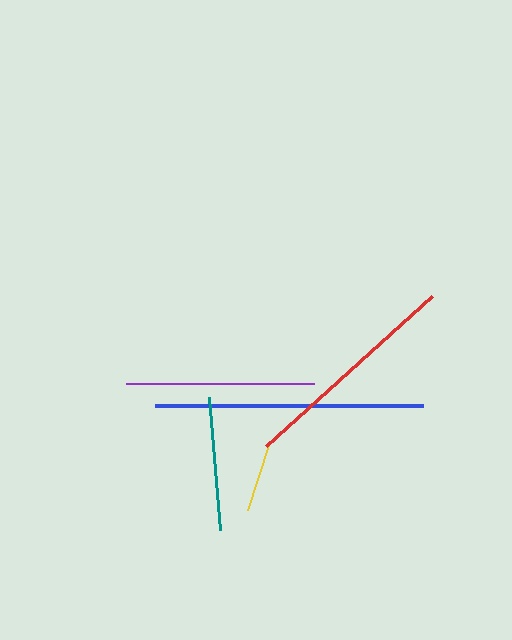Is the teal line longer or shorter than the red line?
The red line is longer than the teal line.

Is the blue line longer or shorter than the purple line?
The blue line is longer than the purple line.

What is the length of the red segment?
The red segment is approximately 223 pixels long.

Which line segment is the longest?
The blue line is the longest at approximately 268 pixels.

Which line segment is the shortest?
The yellow line is the shortest at approximately 68 pixels.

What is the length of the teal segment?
The teal segment is approximately 134 pixels long.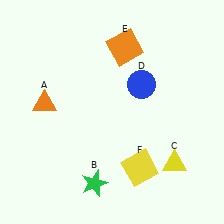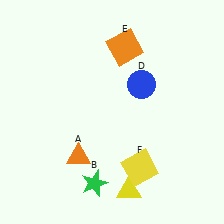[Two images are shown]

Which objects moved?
The objects that moved are: the orange triangle (A), the yellow triangle (C).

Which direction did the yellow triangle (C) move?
The yellow triangle (C) moved left.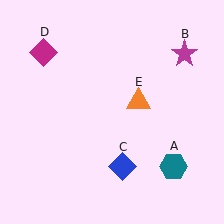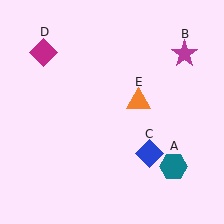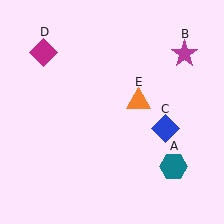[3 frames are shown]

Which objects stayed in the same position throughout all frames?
Teal hexagon (object A) and magenta star (object B) and magenta diamond (object D) and orange triangle (object E) remained stationary.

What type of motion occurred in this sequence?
The blue diamond (object C) rotated counterclockwise around the center of the scene.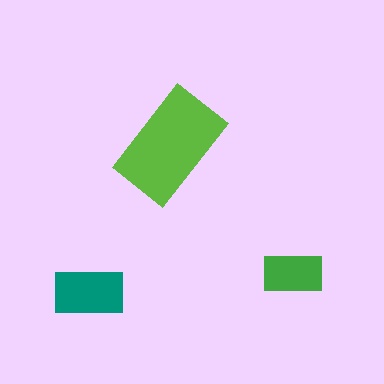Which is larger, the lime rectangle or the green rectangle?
The lime one.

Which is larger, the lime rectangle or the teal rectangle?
The lime one.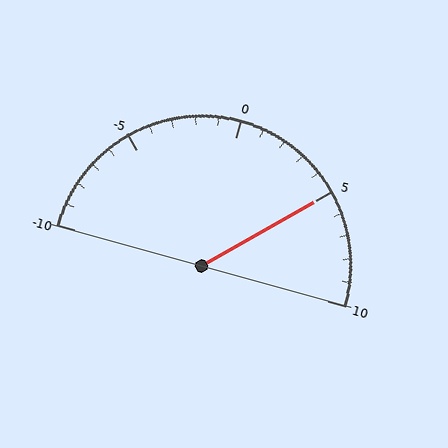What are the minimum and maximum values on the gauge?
The gauge ranges from -10 to 10.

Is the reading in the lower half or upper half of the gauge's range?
The reading is in the upper half of the range (-10 to 10).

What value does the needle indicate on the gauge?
The needle indicates approximately 5.